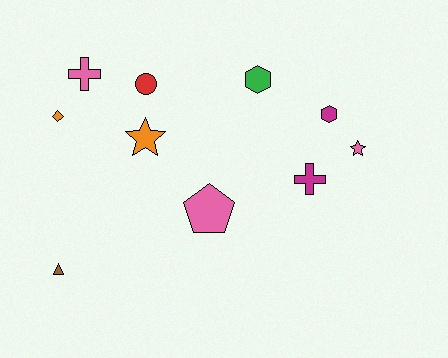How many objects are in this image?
There are 10 objects.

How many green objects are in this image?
There is 1 green object.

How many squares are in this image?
There are no squares.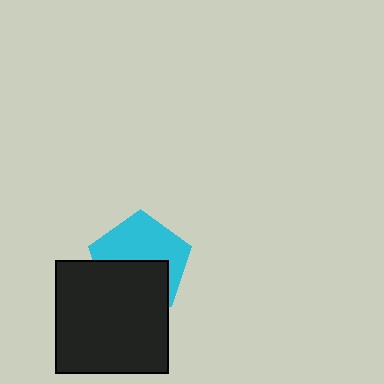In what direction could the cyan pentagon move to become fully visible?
The cyan pentagon could move up. That would shift it out from behind the black square entirely.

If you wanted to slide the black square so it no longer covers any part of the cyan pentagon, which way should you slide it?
Slide it down — that is the most direct way to separate the two shapes.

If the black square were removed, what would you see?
You would see the complete cyan pentagon.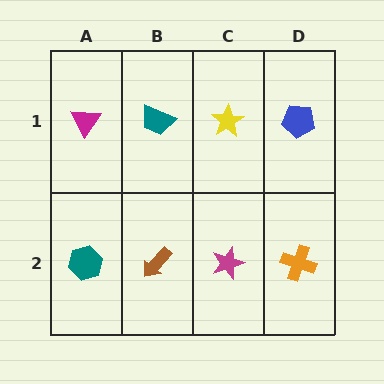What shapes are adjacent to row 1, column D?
An orange cross (row 2, column D), a yellow star (row 1, column C).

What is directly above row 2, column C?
A yellow star.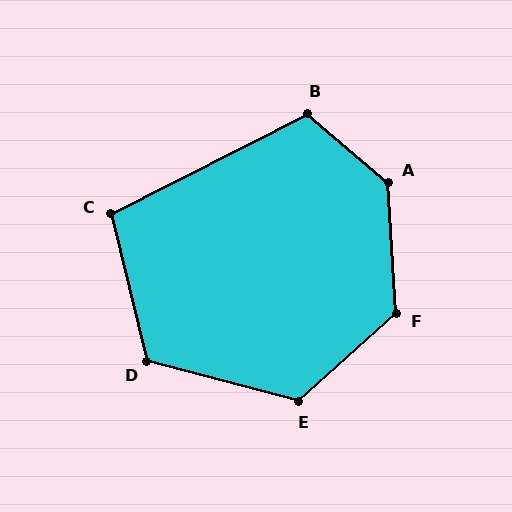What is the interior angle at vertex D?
Approximately 119 degrees (obtuse).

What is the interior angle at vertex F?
Approximately 128 degrees (obtuse).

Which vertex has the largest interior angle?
A, at approximately 134 degrees.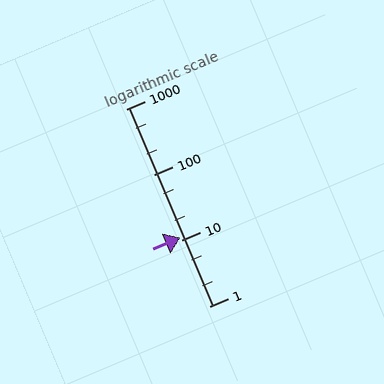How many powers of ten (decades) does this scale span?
The scale spans 3 decades, from 1 to 1000.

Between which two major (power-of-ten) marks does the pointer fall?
The pointer is between 10 and 100.